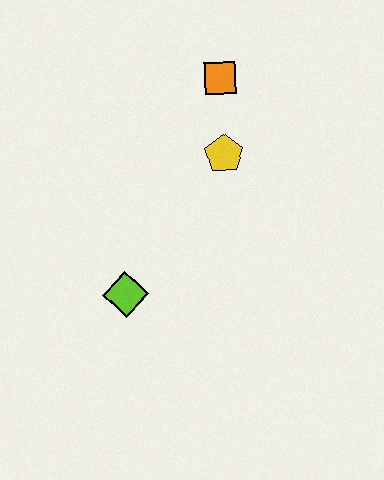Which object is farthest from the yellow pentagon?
The lime diamond is farthest from the yellow pentagon.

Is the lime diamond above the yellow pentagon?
No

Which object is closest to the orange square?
The yellow pentagon is closest to the orange square.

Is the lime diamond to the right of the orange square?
No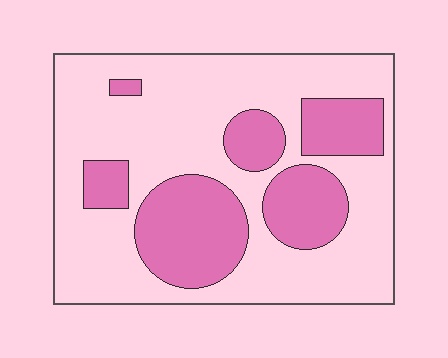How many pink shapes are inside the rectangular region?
6.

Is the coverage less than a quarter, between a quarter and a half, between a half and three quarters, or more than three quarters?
Between a quarter and a half.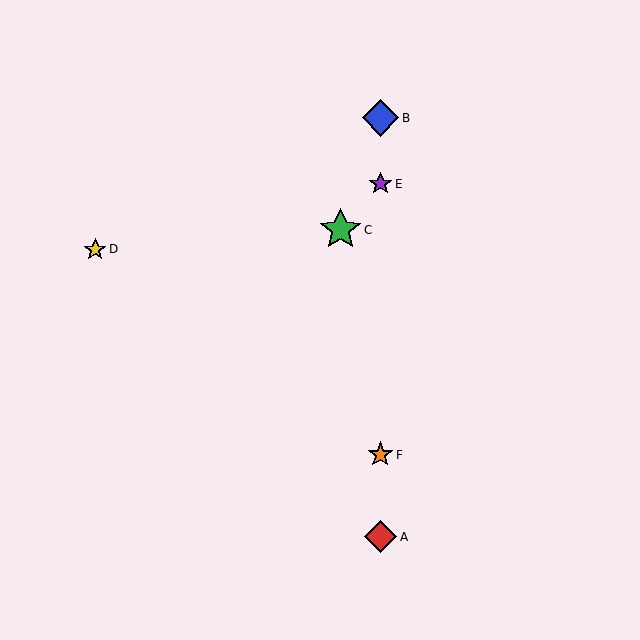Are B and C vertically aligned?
No, B is at x≈380 and C is at x≈340.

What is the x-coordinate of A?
Object A is at x≈380.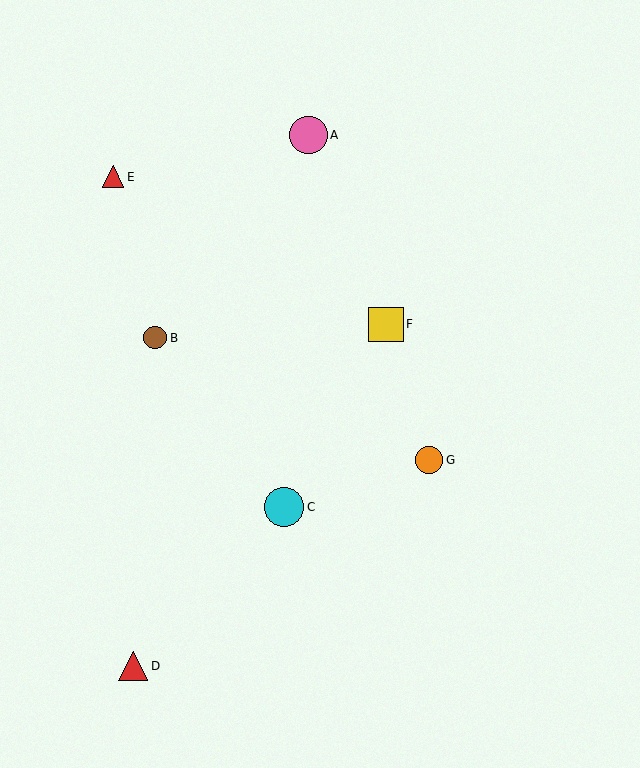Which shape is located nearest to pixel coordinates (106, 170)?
The red triangle (labeled E) at (113, 177) is nearest to that location.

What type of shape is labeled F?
Shape F is a yellow square.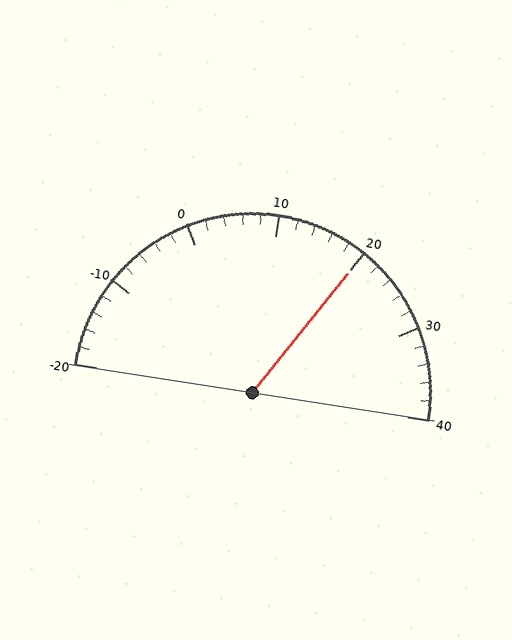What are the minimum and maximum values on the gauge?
The gauge ranges from -20 to 40.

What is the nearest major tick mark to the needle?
The nearest major tick mark is 20.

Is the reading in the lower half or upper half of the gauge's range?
The reading is in the upper half of the range (-20 to 40).